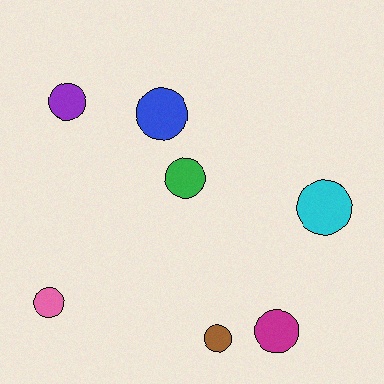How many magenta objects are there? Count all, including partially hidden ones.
There is 1 magenta object.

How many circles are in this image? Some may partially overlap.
There are 7 circles.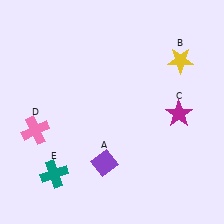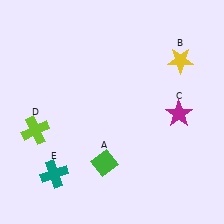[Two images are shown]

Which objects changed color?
A changed from purple to green. D changed from pink to lime.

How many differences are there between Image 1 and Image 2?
There are 2 differences between the two images.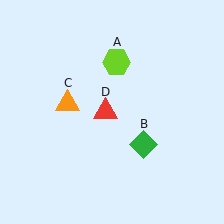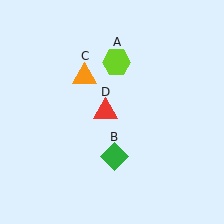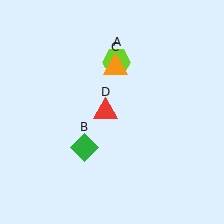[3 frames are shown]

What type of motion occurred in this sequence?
The green diamond (object B), orange triangle (object C) rotated clockwise around the center of the scene.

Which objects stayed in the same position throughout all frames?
Lime hexagon (object A) and red triangle (object D) remained stationary.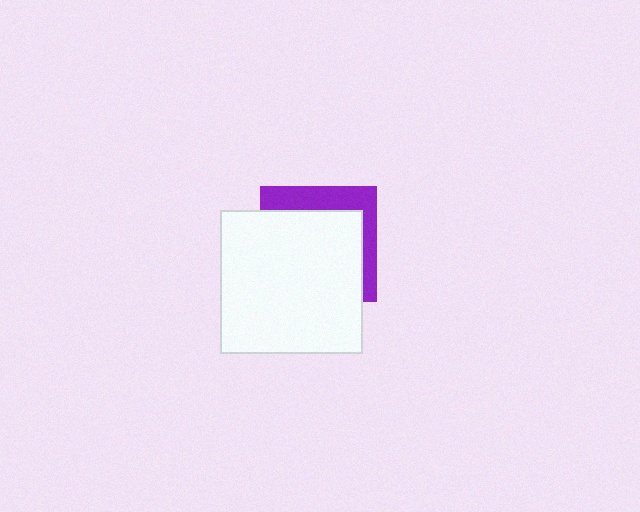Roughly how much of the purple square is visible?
A small part of it is visible (roughly 30%).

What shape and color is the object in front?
The object in front is a white square.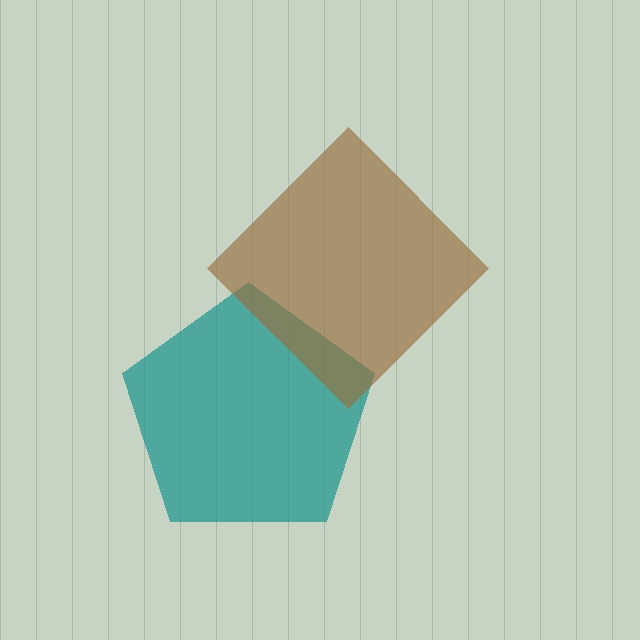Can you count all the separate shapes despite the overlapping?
Yes, there are 2 separate shapes.